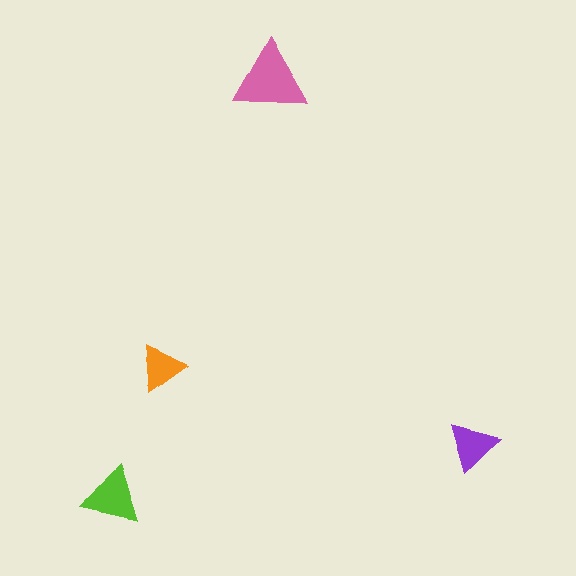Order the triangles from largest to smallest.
the pink one, the lime one, the purple one, the orange one.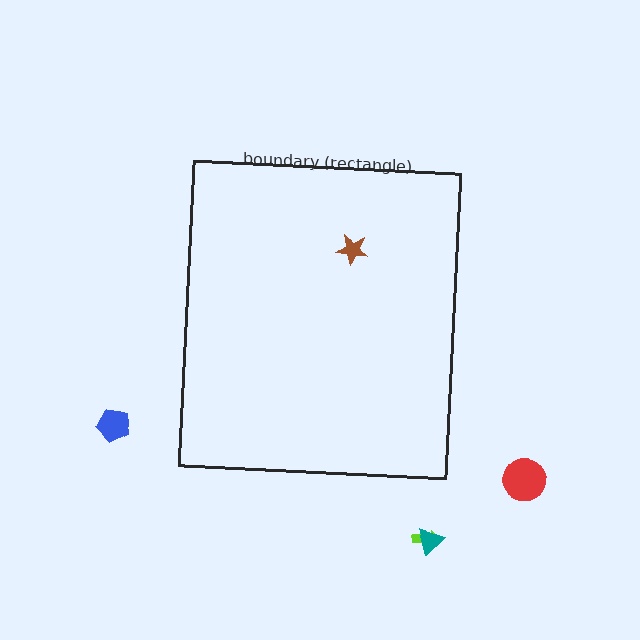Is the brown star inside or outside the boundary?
Inside.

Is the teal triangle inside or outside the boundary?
Outside.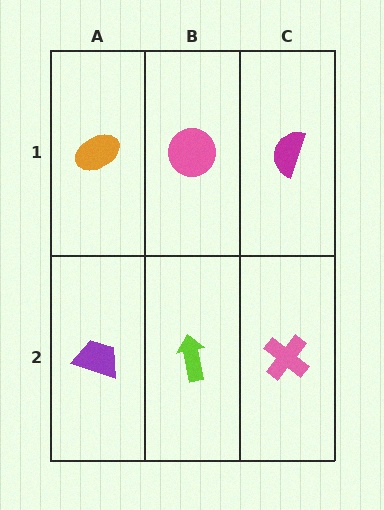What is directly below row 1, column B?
A lime arrow.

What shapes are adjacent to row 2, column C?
A magenta semicircle (row 1, column C), a lime arrow (row 2, column B).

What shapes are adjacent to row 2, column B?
A pink circle (row 1, column B), a purple trapezoid (row 2, column A), a pink cross (row 2, column C).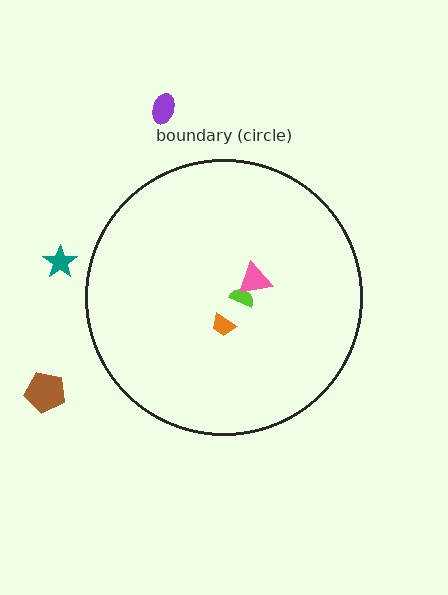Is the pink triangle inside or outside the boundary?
Inside.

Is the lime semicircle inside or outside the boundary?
Inside.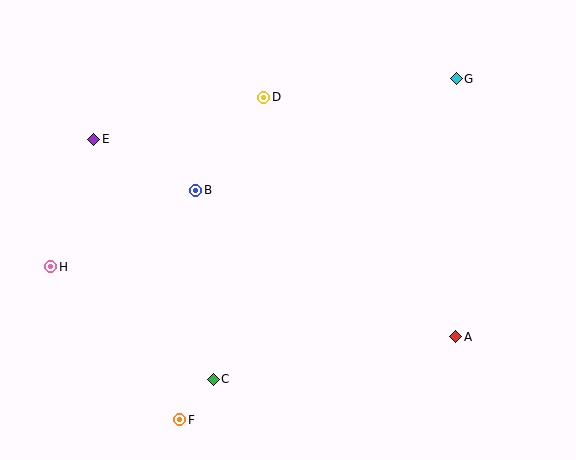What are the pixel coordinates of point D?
Point D is at (264, 97).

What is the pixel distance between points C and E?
The distance between C and E is 268 pixels.